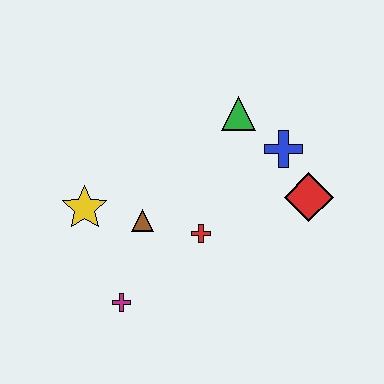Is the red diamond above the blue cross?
No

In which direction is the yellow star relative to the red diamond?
The yellow star is to the left of the red diamond.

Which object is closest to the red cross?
The brown triangle is closest to the red cross.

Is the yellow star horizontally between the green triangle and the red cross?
No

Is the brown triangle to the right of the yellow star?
Yes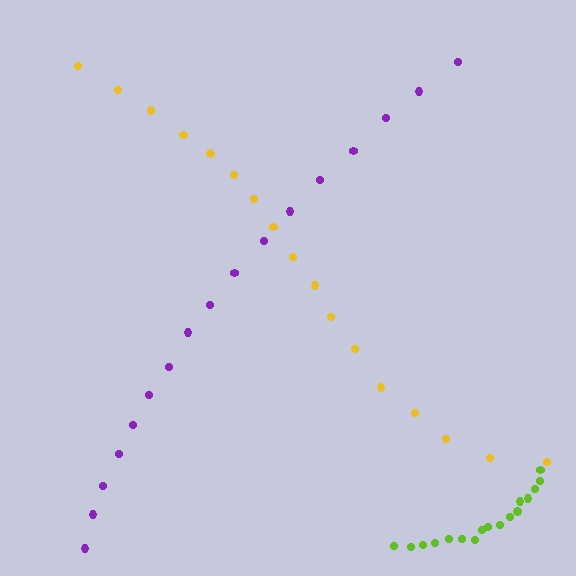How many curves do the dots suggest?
There are 3 distinct paths.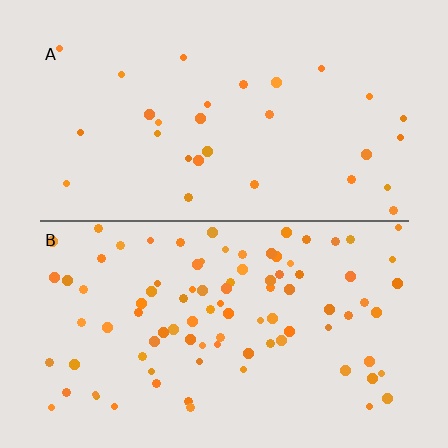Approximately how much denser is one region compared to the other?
Approximately 3.1× — region B over region A.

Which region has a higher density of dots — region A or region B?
B (the bottom).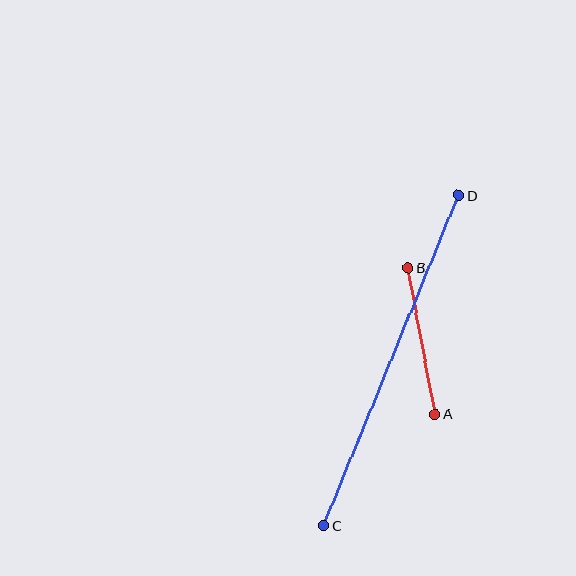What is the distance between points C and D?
The distance is approximately 357 pixels.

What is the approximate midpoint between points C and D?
The midpoint is at approximately (391, 361) pixels.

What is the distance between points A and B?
The distance is approximately 149 pixels.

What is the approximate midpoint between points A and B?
The midpoint is at approximately (422, 341) pixels.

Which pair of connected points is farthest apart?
Points C and D are farthest apart.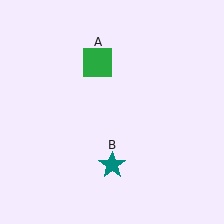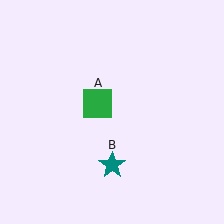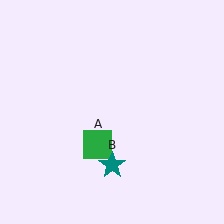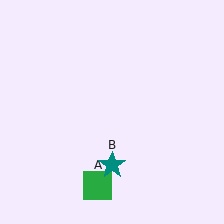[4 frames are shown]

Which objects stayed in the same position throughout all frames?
Teal star (object B) remained stationary.